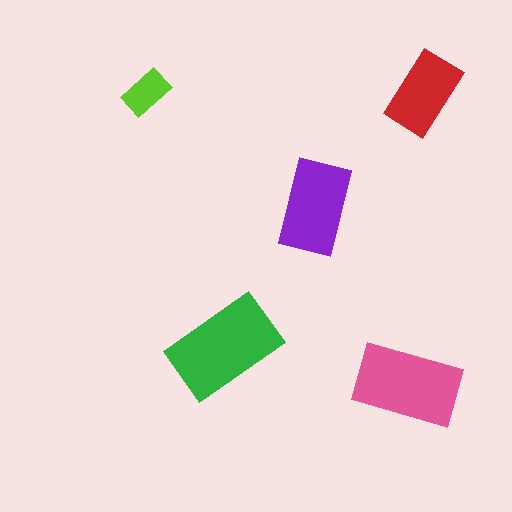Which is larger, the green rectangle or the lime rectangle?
The green one.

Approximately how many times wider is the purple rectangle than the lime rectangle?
About 2 times wider.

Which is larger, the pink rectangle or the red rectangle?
The pink one.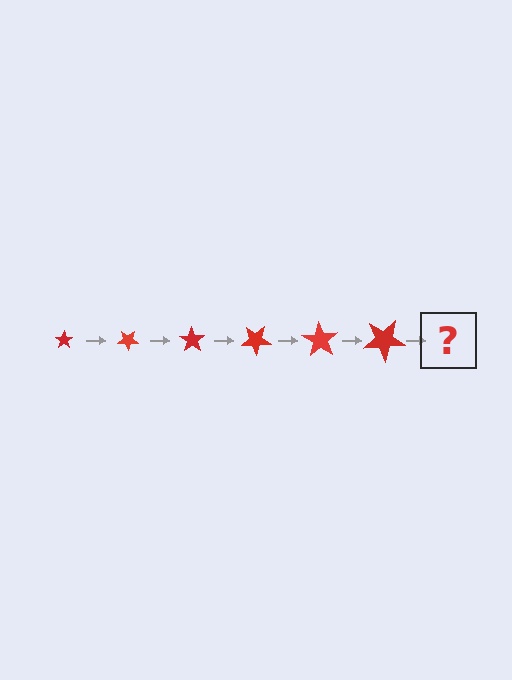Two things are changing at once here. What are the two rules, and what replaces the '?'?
The two rules are that the star grows larger each step and it rotates 35 degrees each step. The '?' should be a star, larger than the previous one and rotated 210 degrees from the start.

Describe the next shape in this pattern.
It should be a star, larger than the previous one and rotated 210 degrees from the start.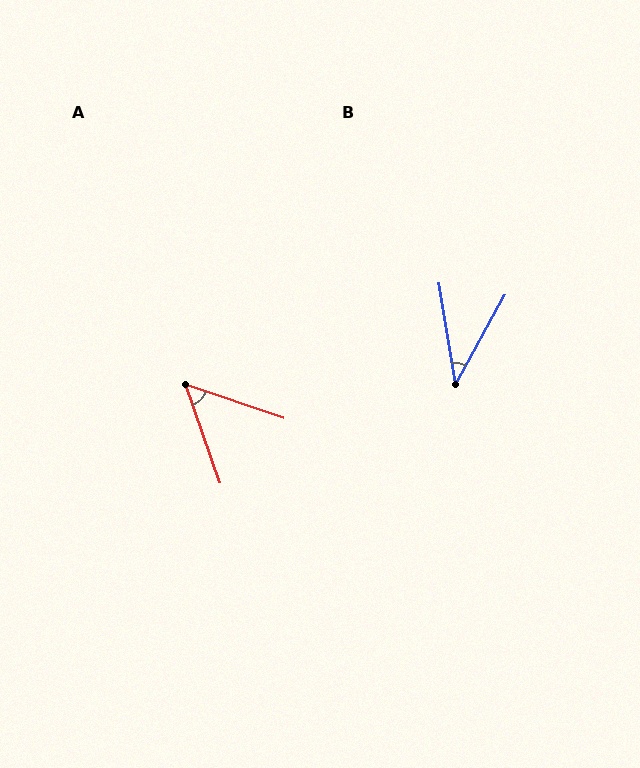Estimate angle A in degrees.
Approximately 52 degrees.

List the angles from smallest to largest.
B (38°), A (52°).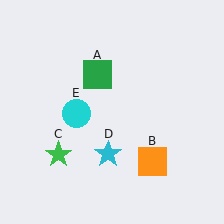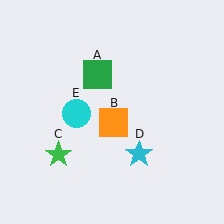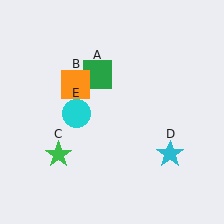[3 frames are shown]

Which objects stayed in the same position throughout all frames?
Green square (object A) and green star (object C) and cyan circle (object E) remained stationary.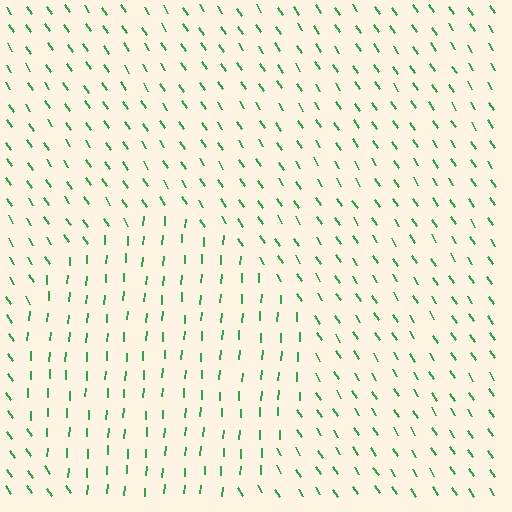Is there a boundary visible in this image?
Yes, there is a texture boundary formed by a change in line orientation.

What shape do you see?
I see a circle.